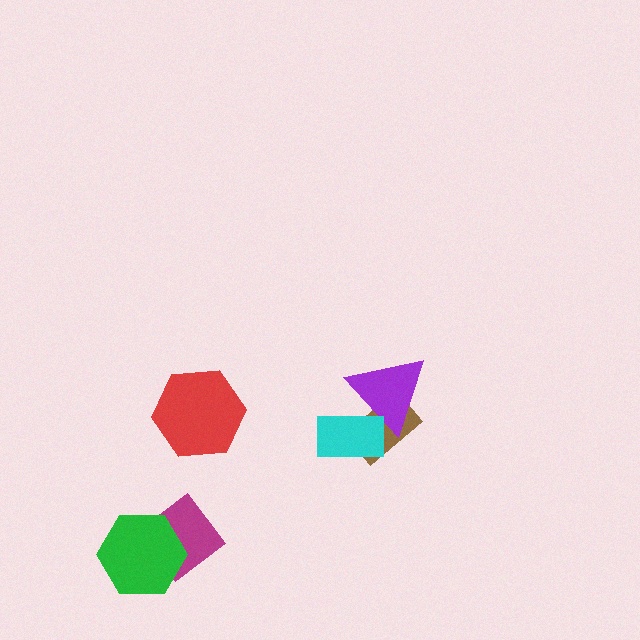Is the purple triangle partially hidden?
Yes, it is partially covered by another shape.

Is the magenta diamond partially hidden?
Yes, it is partially covered by another shape.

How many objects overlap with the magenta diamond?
1 object overlaps with the magenta diamond.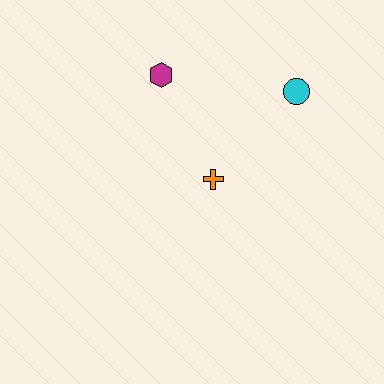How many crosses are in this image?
There is 1 cross.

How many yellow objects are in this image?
There are no yellow objects.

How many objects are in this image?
There are 3 objects.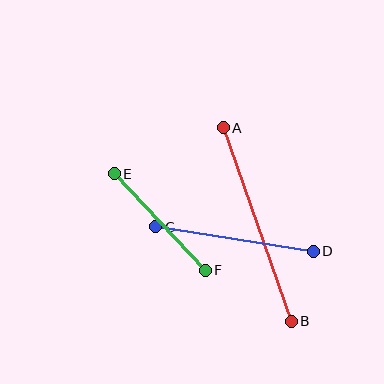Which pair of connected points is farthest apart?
Points A and B are farthest apart.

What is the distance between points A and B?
The distance is approximately 205 pixels.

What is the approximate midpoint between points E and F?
The midpoint is at approximately (160, 222) pixels.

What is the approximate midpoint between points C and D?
The midpoint is at approximately (235, 239) pixels.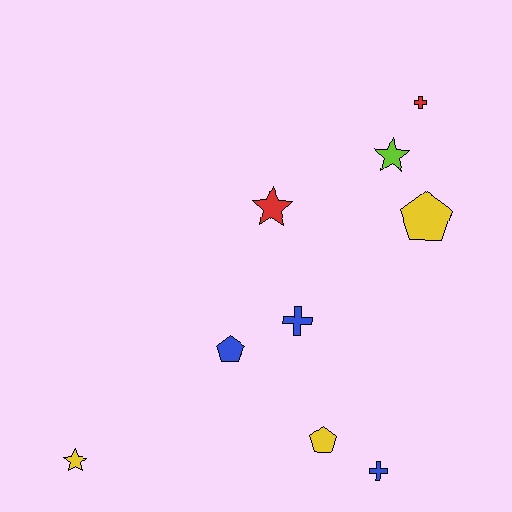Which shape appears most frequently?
Star, with 3 objects.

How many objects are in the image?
There are 9 objects.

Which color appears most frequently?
Yellow, with 3 objects.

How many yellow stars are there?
There is 1 yellow star.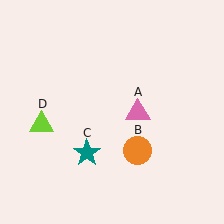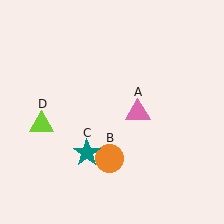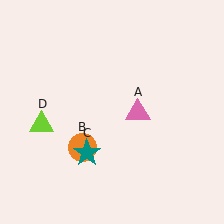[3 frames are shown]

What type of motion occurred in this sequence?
The orange circle (object B) rotated clockwise around the center of the scene.